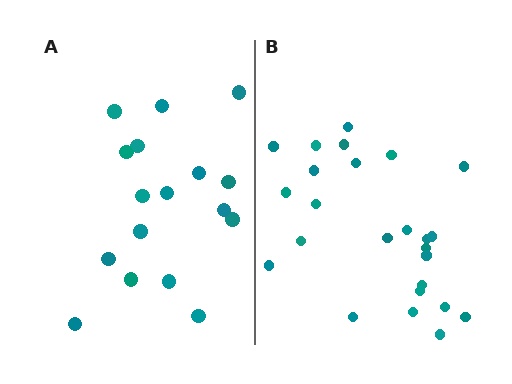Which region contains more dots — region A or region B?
Region B (the right region) has more dots.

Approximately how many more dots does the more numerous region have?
Region B has roughly 8 or so more dots than region A.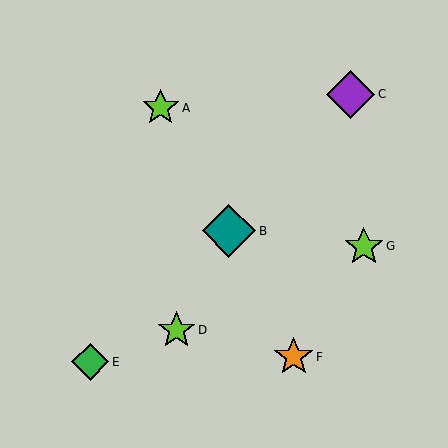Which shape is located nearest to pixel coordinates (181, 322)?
The lime star (labeled D) at (176, 330) is nearest to that location.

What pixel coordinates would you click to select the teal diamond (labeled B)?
Click at (229, 231) to select the teal diamond B.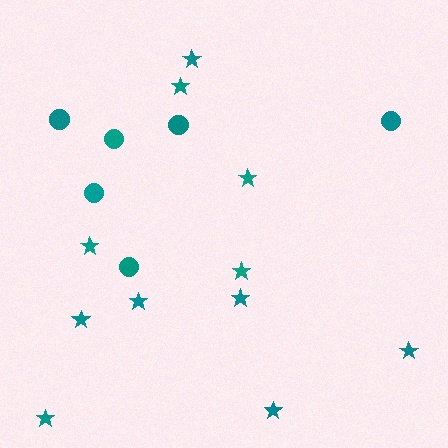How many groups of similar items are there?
There are 2 groups: one group of circles (6) and one group of stars (11).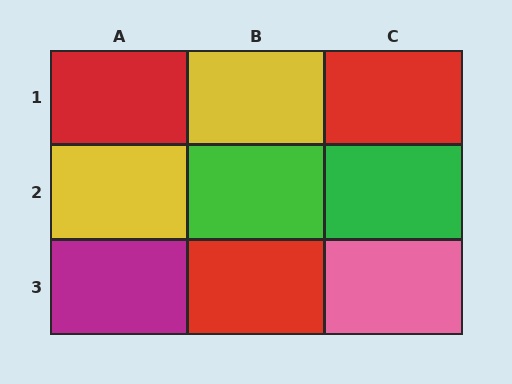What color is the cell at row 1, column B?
Yellow.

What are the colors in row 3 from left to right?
Magenta, red, pink.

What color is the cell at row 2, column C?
Green.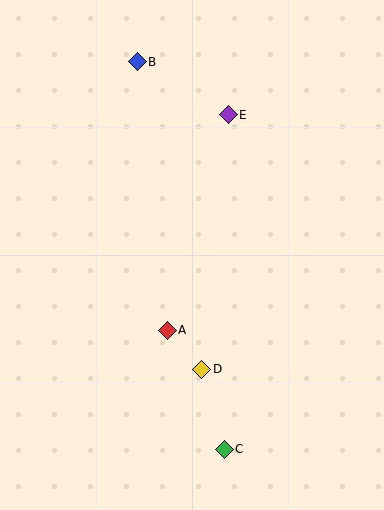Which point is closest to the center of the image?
Point A at (167, 330) is closest to the center.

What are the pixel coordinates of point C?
Point C is at (224, 449).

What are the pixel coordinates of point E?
Point E is at (228, 115).